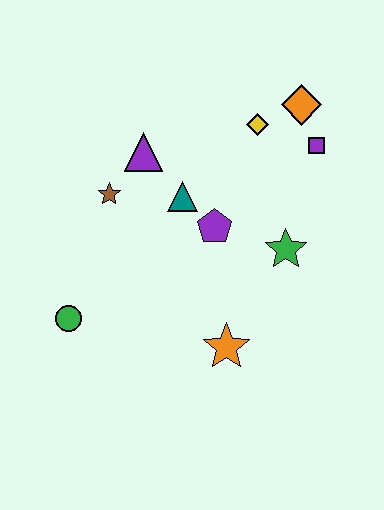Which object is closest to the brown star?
The purple triangle is closest to the brown star.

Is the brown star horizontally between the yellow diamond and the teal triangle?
No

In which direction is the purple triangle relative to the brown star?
The purple triangle is above the brown star.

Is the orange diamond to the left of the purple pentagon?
No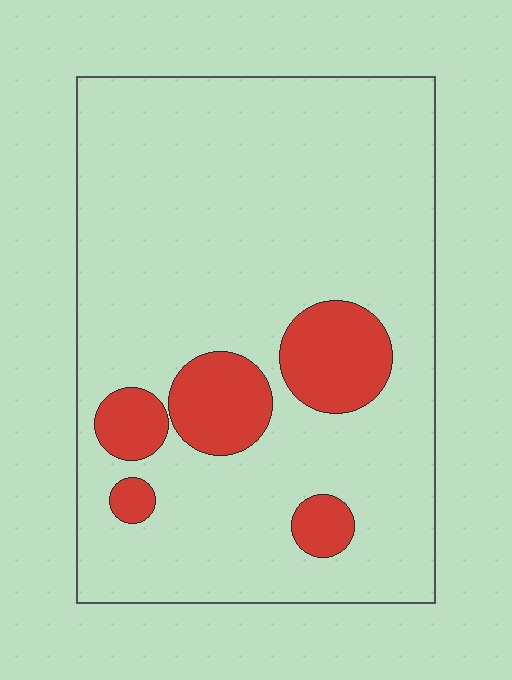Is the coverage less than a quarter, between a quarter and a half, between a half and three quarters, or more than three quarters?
Less than a quarter.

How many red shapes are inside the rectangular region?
5.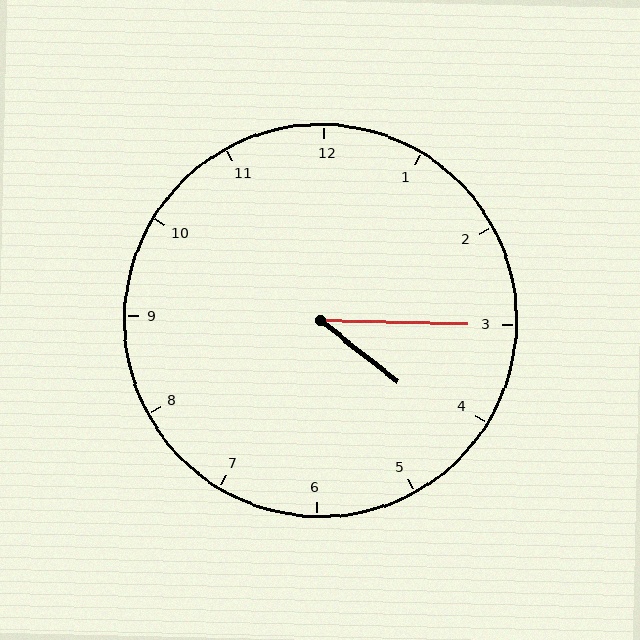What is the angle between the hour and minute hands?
Approximately 38 degrees.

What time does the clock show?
4:15.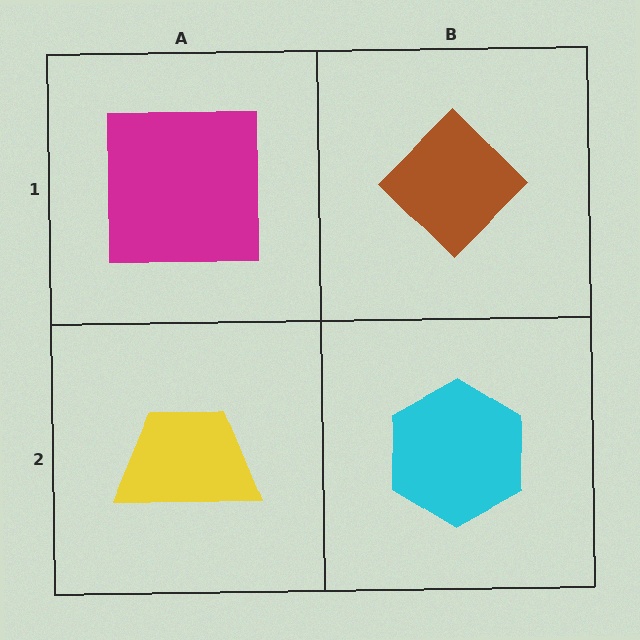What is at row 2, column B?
A cyan hexagon.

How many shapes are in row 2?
2 shapes.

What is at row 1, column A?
A magenta square.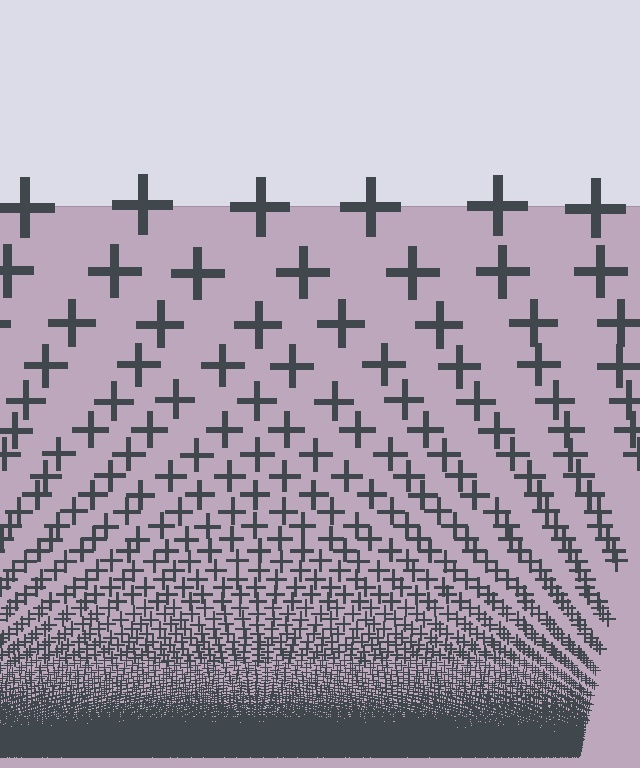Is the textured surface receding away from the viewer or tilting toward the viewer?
The surface appears to tilt toward the viewer. Texture elements get larger and sparser toward the top.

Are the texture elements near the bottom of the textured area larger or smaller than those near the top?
Smaller. The gradient is inverted — elements near the bottom are smaller and denser.